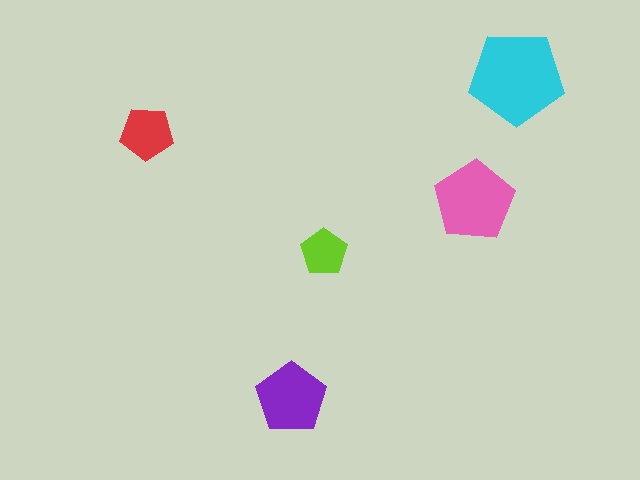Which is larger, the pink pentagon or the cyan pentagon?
The cyan one.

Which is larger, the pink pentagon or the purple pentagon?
The pink one.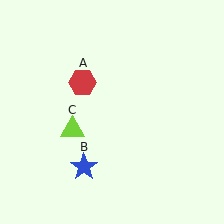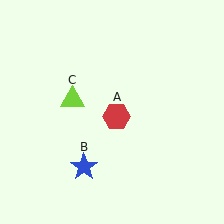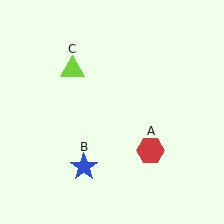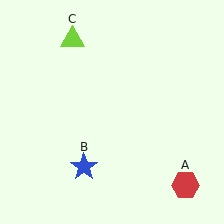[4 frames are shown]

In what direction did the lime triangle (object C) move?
The lime triangle (object C) moved up.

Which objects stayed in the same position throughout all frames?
Blue star (object B) remained stationary.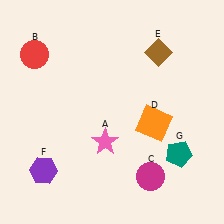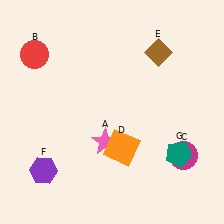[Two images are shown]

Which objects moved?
The objects that moved are: the magenta circle (C), the orange square (D).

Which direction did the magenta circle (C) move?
The magenta circle (C) moved right.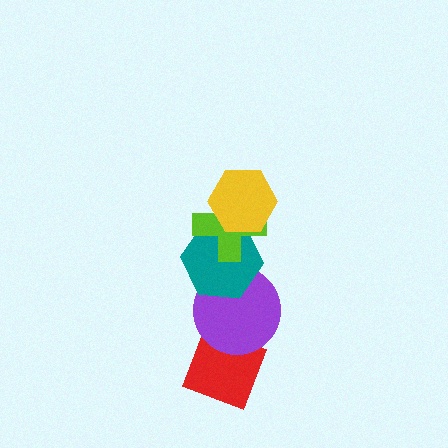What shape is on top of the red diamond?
The purple circle is on top of the red diamond.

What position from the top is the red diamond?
The red diamond is 5th from the top.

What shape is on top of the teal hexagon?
The lime cross is on top of the teal hexagon.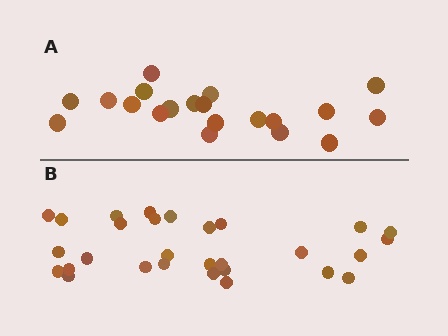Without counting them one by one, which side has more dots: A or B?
Region B (the bottom region) has more dots.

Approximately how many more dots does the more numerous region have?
Region B has roughly 8 or so more dots than region A.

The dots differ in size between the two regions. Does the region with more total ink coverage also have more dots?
No. Region A has more total ink coverage because its dots are larger, but region B actually contains more individual dots. Total area can be misleading — the number of items is what matters here.